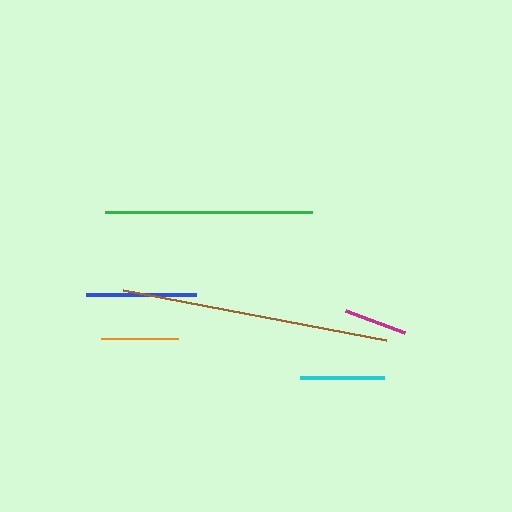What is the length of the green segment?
The green segment is approximately 207 pixels long.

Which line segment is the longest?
The brown line is the longest at approximately 267 pixels.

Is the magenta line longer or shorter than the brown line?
The brown line is longer than the magenta line.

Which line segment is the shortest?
The magenta line is the shortest at approximately 62 pixels.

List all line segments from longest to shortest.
From longest to shortest: brown, green, blue, cyan, orange, magenta.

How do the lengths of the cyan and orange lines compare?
The cyan and orange lines are approximately the same length.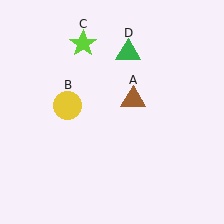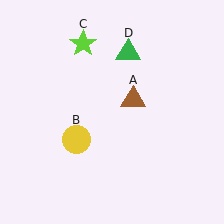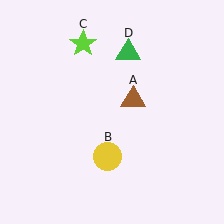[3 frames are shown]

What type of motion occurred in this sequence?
The yellow circle (object B) rotated counterclockwise around the center of the scene.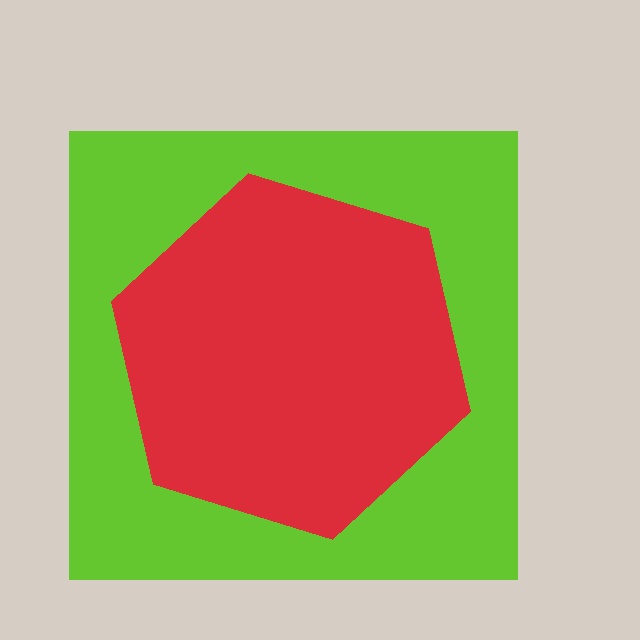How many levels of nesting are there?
2.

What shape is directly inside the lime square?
The red hexagon.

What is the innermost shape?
The red hexagon.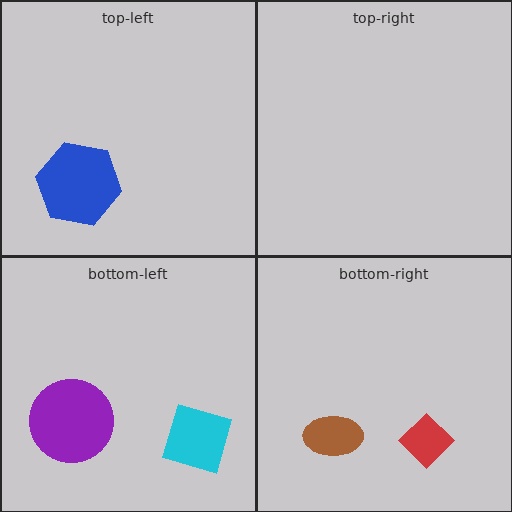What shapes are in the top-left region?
The blue hexagon.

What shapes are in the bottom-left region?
The purple circle, the cyan square.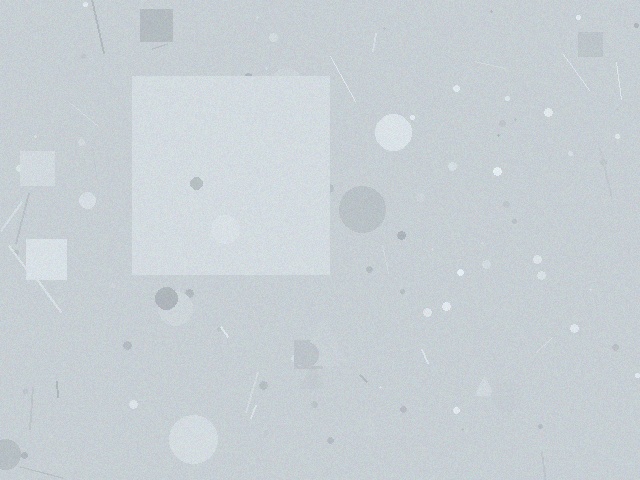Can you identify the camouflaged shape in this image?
The camouflaged shape is a square.